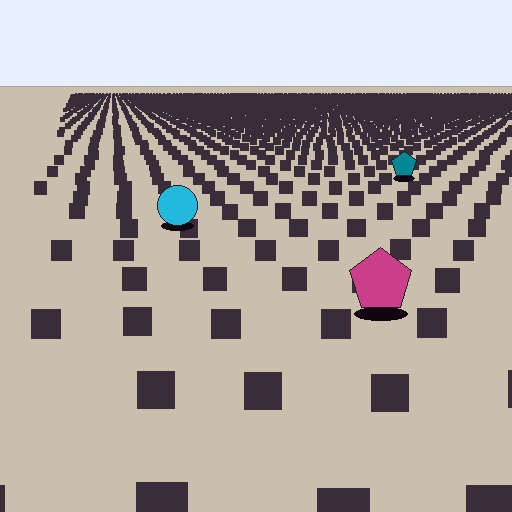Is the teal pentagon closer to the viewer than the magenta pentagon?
No. The magenta pentagon is closer — you can tell from the texture gradient: the ground texture is coarser near it.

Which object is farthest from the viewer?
The teal pentagon is farthest from the viewer. It appears smaller and the ground texture around it is denser.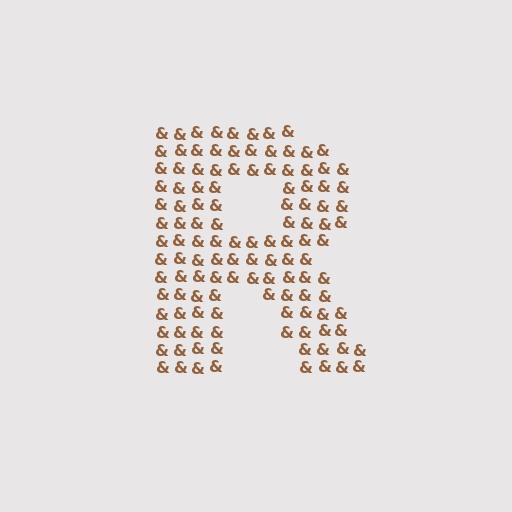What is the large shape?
The large shape is the letter R.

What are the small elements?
The small elements are ampersands.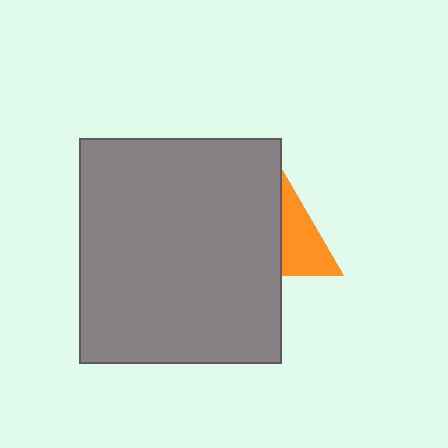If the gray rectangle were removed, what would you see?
You would see the complete orange triangle.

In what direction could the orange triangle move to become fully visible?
The orange triangle could move right. That would shift it out from behind the gray rectangle entirely.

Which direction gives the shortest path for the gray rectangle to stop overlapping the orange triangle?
Moving left gives the shortest separation.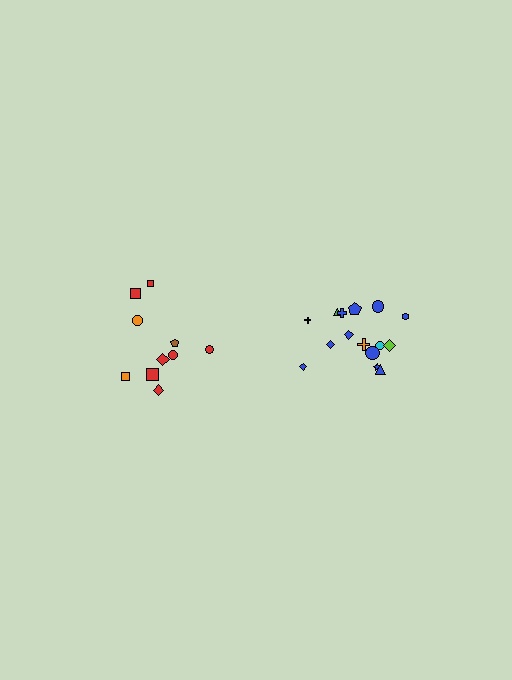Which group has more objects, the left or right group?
The right group.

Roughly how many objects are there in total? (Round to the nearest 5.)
Roughly 25 objects in total.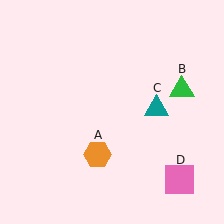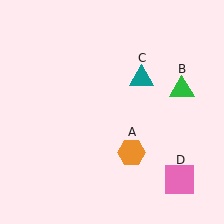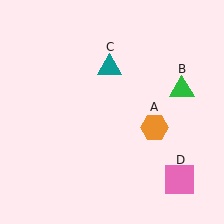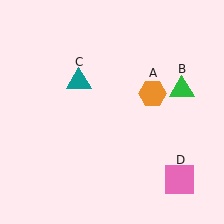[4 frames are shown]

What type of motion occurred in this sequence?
The orange hexagon (object A), teal triangle (object C) rotated counterclockwise around the center of the scene.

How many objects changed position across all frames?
2 objects changed position: orange hexagon (object A), teal triangle (object C).